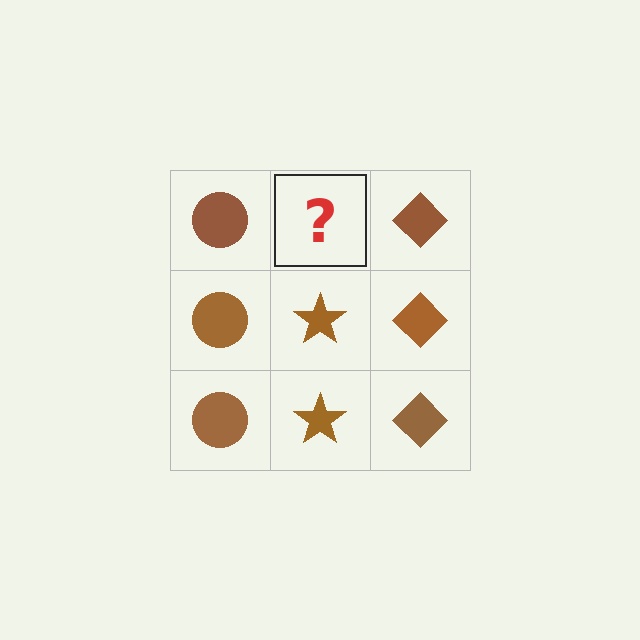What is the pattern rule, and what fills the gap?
The rule is that each column has a consistent shape. The gap should be filled with a brown star.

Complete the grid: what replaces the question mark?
The question mark should be replaced with a brown star.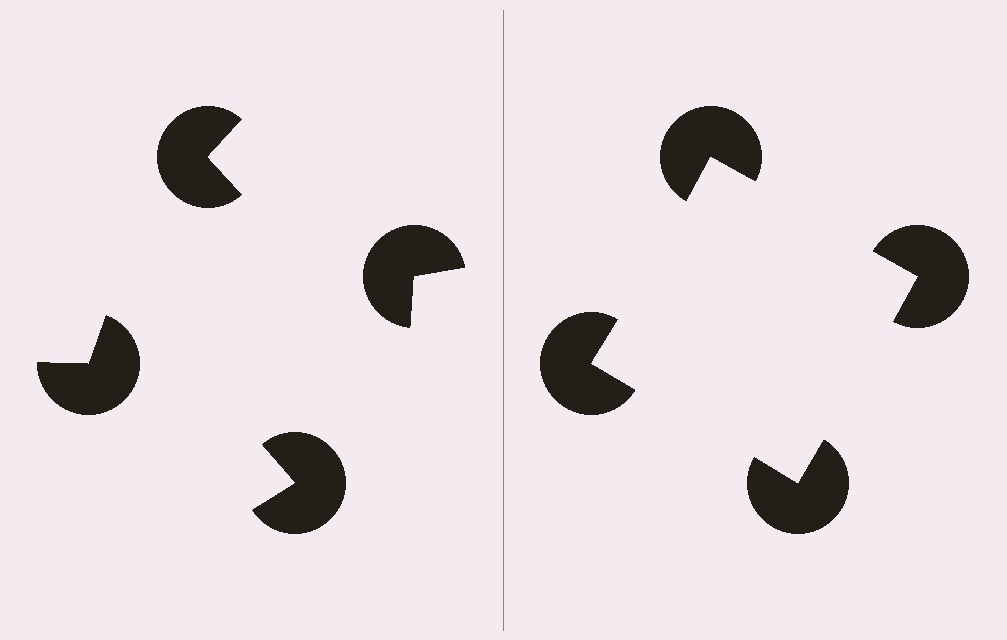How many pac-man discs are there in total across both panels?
8 — 4 on each side.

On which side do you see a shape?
An illusory square appears on the right side. On the left side the wedge cuts are rotated, so no coherent shape forms.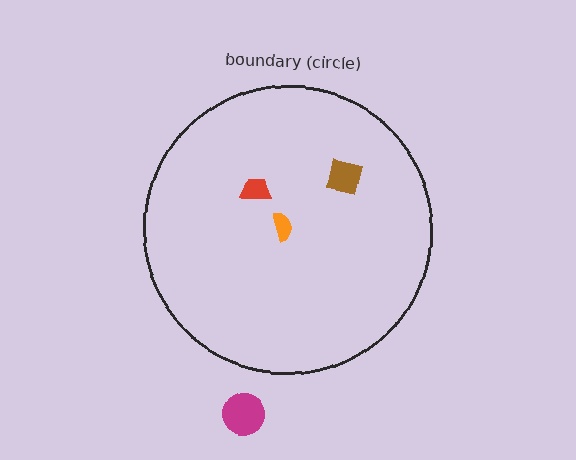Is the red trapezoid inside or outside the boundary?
Inside.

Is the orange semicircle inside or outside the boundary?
Inside.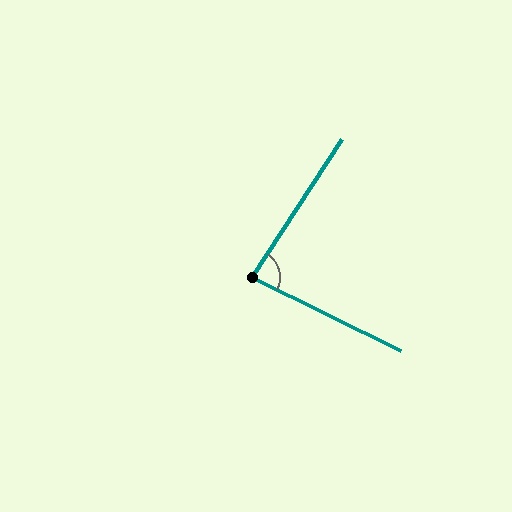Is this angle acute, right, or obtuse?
It is acute.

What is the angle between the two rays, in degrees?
Approximately 83 degrees.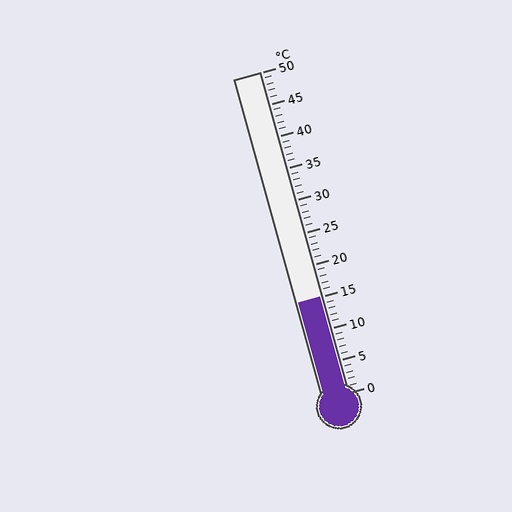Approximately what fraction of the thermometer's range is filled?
The thermometer is filled to approximately 30% of its range.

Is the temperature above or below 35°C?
The temperature is below 35°C.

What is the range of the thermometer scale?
The thermometer scale ranges from 0°C to 50°C.